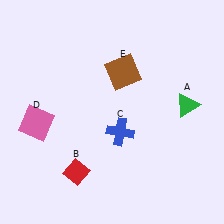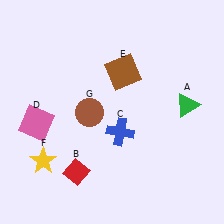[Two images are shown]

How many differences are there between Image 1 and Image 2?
There are 2 differences between the two images.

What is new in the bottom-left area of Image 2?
A yellow star (F) was added in the bottom-left area of Image 2.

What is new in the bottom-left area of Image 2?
A brown circle (G) was added in the bottom-left area of Image 2.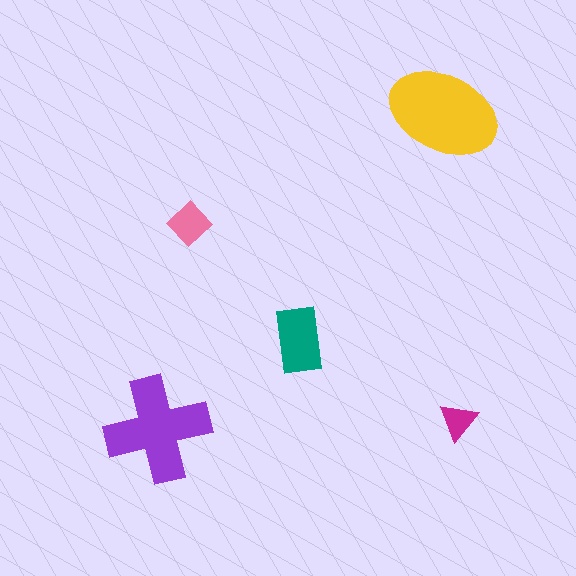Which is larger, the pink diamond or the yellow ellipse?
The yellow ellipse.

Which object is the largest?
The yellow ellipse.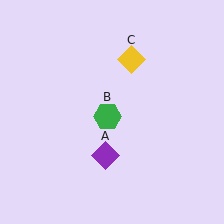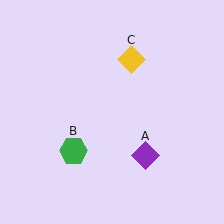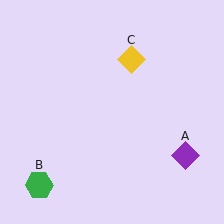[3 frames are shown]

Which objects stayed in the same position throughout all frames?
Yellow diamond (object C) remained stationary.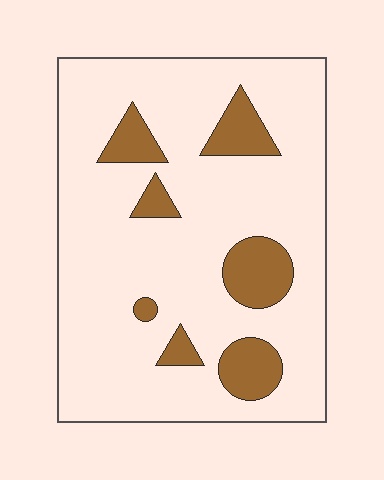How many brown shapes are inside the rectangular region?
7.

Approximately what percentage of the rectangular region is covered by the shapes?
Approximately 15%.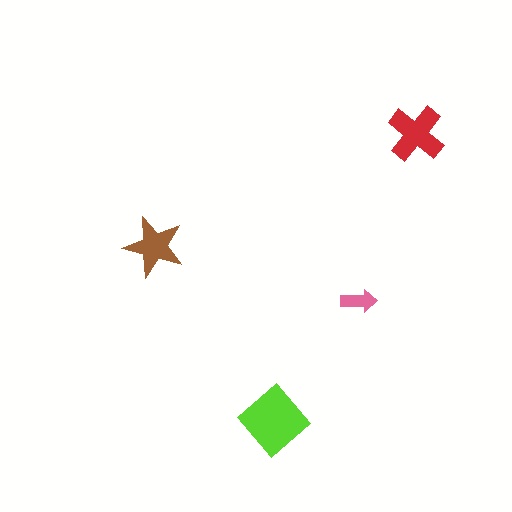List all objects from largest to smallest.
The lime diamond, the red cross, the brown star, the pink arrow.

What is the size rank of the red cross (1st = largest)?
2nd.